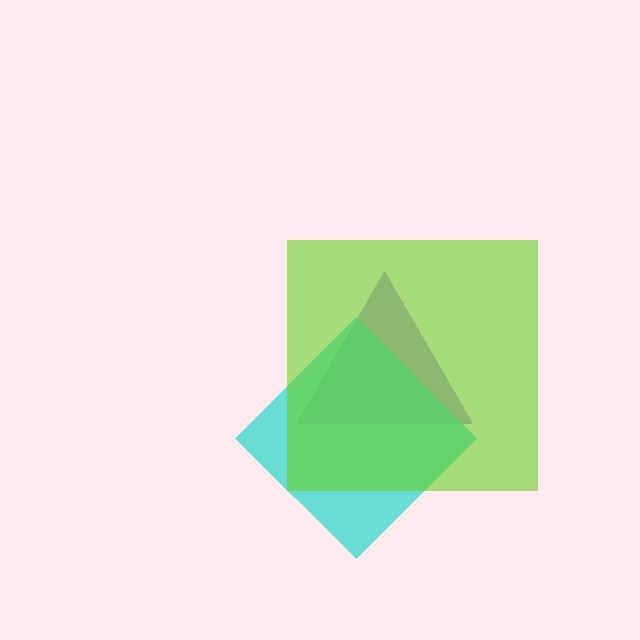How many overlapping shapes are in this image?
There are 3 overlapping shapes in the image.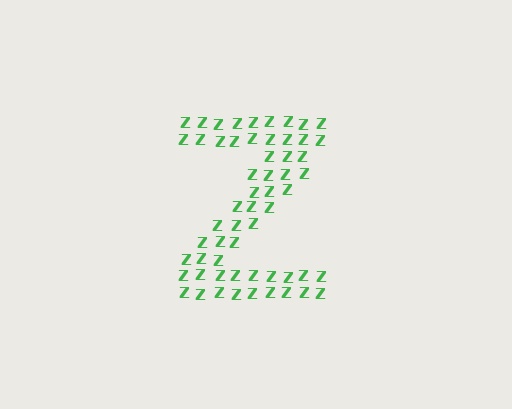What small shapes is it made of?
It is made of small letter Z's.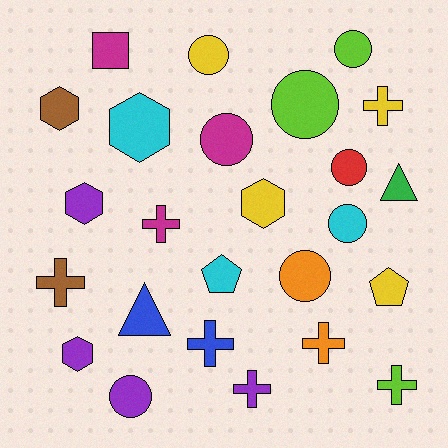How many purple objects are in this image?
There are 4 purple objects.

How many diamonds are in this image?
There are no diamonds.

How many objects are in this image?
There are 25 objects.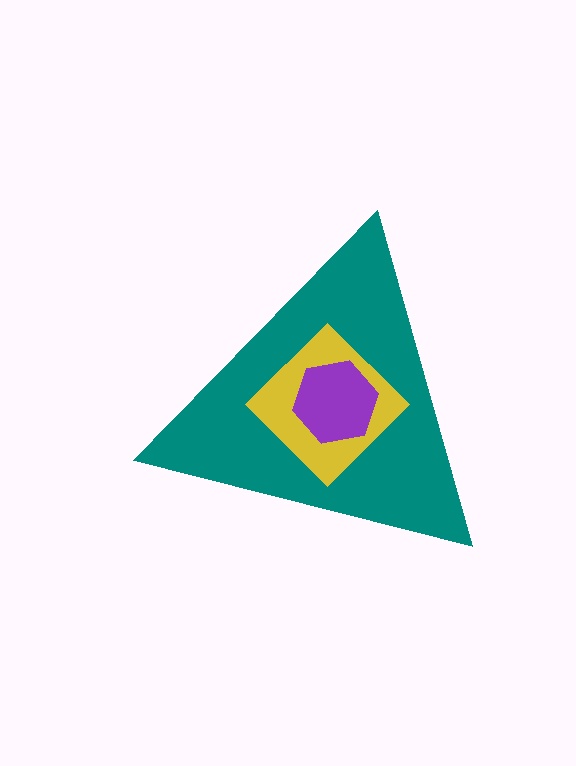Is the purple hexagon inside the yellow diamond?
Yes.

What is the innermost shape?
The purple hexagon.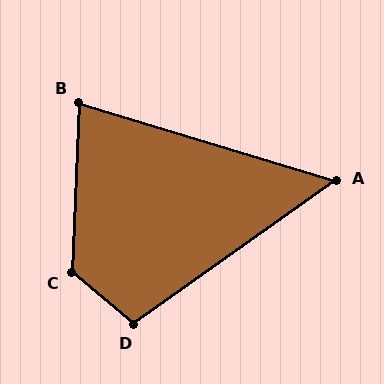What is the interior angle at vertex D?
Approximately 105 degrees (obtuse).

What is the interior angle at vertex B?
Approximately 75 degrees (acute).